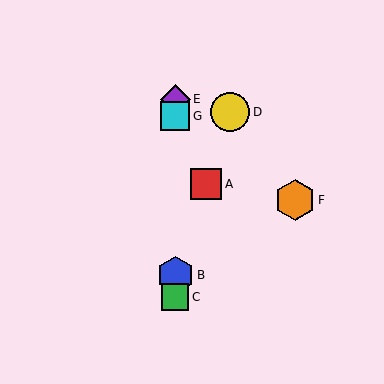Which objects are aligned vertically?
Objects B, C, E, G are aligned vertically.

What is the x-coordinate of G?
Object G is at x≈175.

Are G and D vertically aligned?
No, G is at x≈175 and D is at x≈230.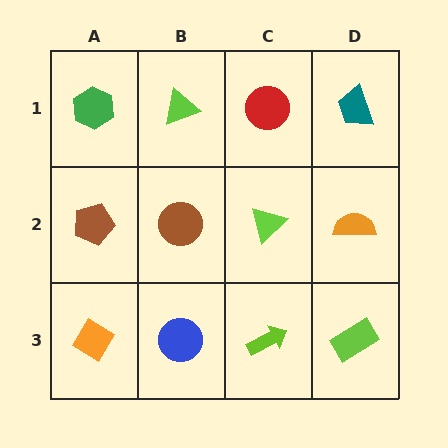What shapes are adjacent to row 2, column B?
A lime triangle (row 1, column B), a blue circle (row 3, column B), a brown pentagon (row 2, column A), a lime triangle (row 2, column C).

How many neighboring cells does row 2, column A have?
3.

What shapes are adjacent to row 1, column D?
An orange semicircle (row 2, column D), a red circle (row 1, column C).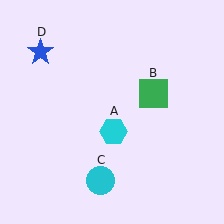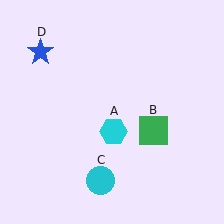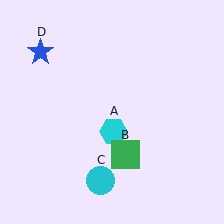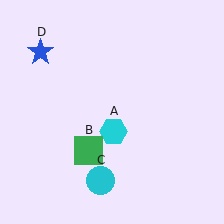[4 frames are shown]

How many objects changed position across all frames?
1 object changed position: green square (object B).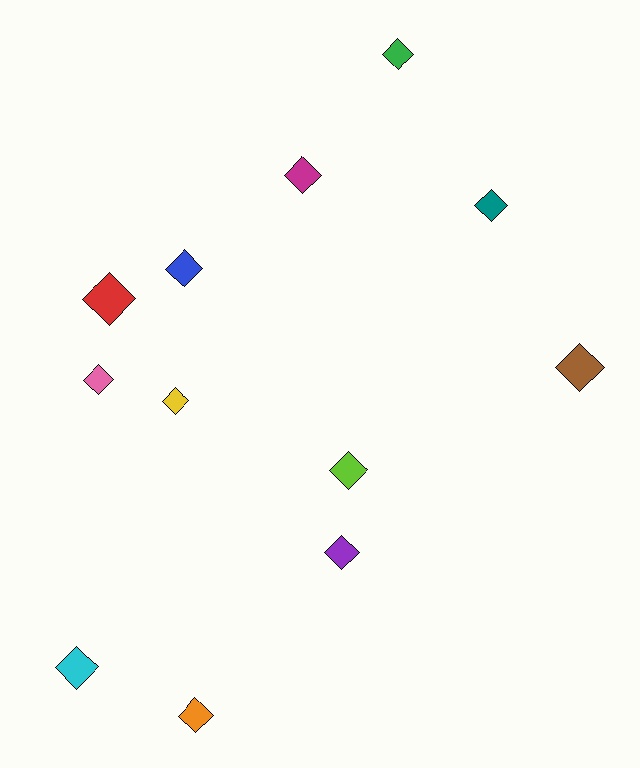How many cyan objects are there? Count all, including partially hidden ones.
There is 1 cyan object.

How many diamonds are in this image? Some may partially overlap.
There are 12 diamonds.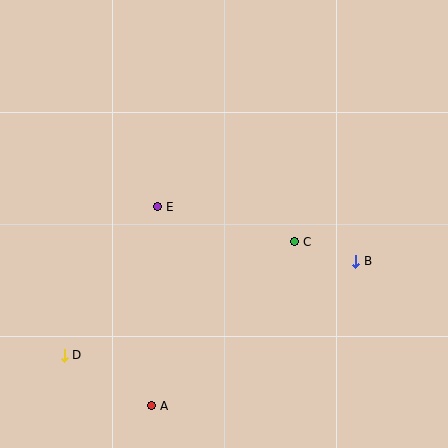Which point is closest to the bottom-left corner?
Point D is closest to the bottom-left corner.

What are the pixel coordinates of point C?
Point C is at (295, 242).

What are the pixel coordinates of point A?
Point A is at (152, 406).